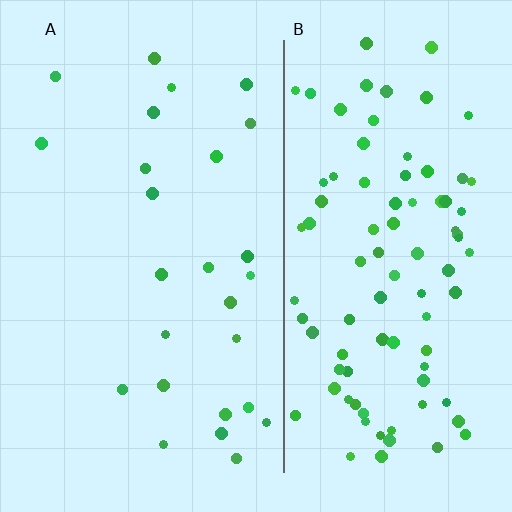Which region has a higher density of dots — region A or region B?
B (the right).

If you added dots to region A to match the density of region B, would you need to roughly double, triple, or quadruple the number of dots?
Approximately quadruple.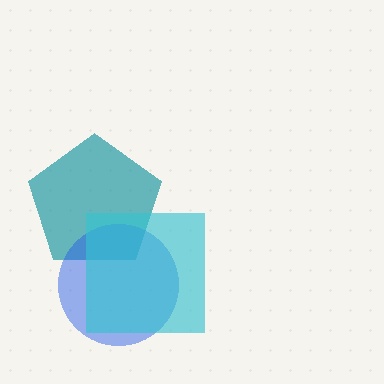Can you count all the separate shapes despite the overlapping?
Yes, there are 3 separate shapes.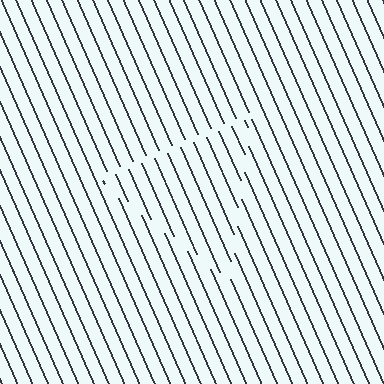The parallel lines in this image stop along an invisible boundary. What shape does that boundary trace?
An illusory triangle. The interior of the shape contains the same grating, shifted by half a period — the contour is defined by the phase discontinuity where line-ends from the inner and outer gratings abut.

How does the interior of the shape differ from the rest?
The interior of the shape contains the same grating, shifted by half a period — the contour is defined by the phase discontinuity where line-ends from the inner and outer gratings abut.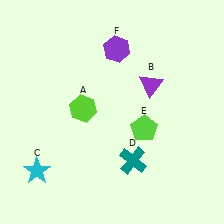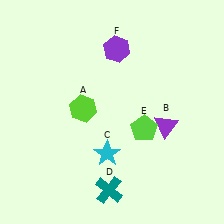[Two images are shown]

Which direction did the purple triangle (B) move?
The purple triangle (B) moved down.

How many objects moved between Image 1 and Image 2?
3 objects moved between the two images.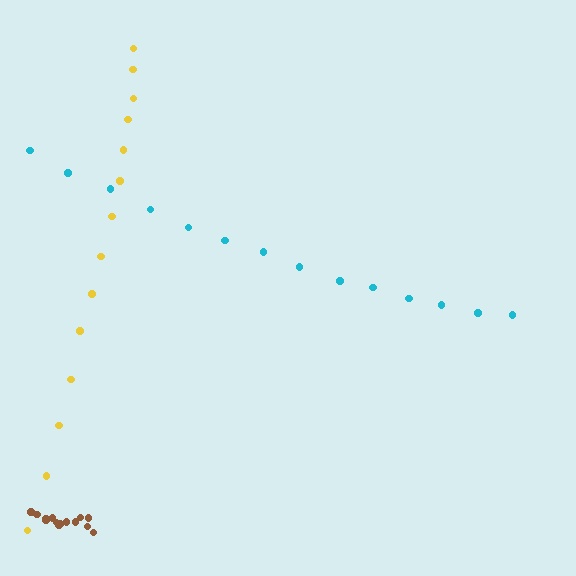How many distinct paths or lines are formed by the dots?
There are 3 distinct paths.